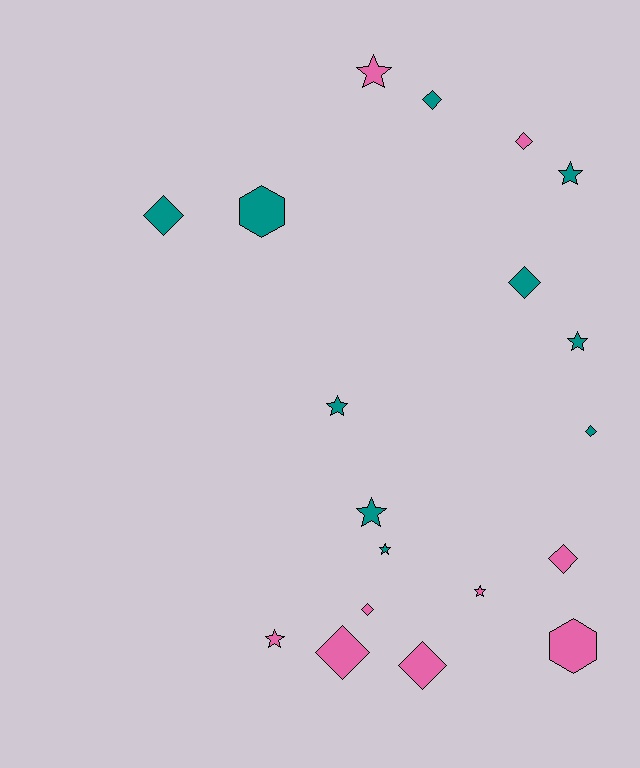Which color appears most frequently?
Teal, with 10 objects.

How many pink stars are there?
There are 3 pink stars.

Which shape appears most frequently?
Diamond, with 9 objects.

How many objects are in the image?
There are 19 objects.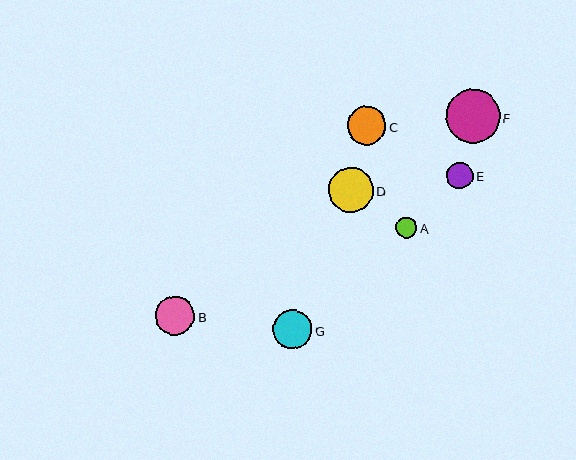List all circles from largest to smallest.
From largest to smallest: F, D, B, G, C, E, A.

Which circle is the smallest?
Circle A is the smallest with a size of approximately 21 pixels.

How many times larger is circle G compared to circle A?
Circle G is approximately 1.9 times the size of circle A.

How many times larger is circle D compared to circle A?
Circle D is approximately 2.2 times the size of circle A.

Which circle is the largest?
Circle F is the largest with a size of approximately 54 pixels.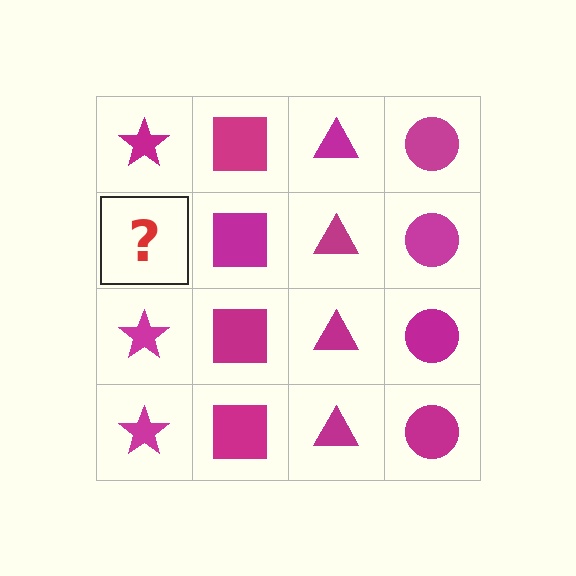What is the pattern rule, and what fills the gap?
The rule is that each column has a consistent shape. The gap should be filled with a magenta star.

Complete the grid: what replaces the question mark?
The question mark should be replaced with a magenta star.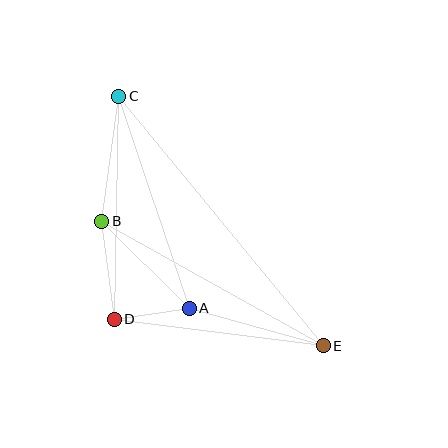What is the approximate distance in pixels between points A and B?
The distance between A and B is approximately 123 pixels.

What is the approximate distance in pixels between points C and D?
The distance between C and D is approximately 223 pixels.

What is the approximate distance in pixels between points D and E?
The distance between D and E is approximately 211 pixels.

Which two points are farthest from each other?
Points C and E are farthest from each other.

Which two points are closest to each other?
Points A and D are closest to each other.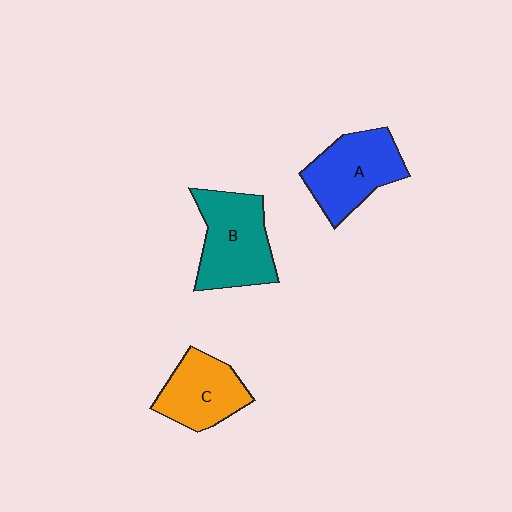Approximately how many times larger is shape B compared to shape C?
Approximately 1.3 times.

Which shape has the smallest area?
Shape C (orange).